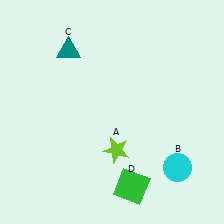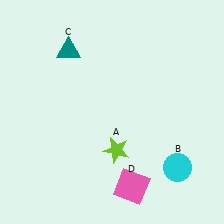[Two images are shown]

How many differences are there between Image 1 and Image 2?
There is 1 difference between the two images.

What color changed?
The square (D) changed from green in Image 1 to pink in Image 2.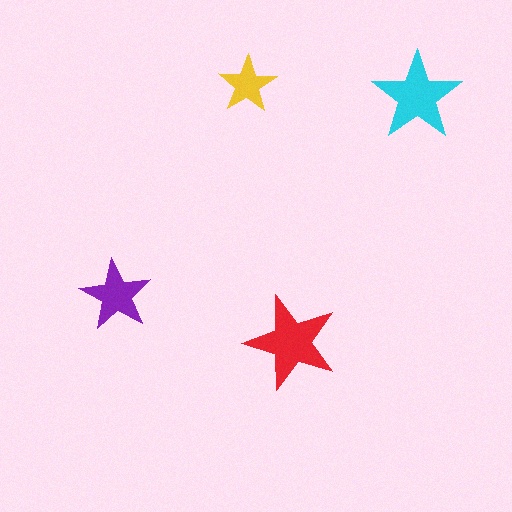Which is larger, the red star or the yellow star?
The red one.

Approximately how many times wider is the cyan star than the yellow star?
About 1.5 times wider.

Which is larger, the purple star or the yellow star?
The purple one.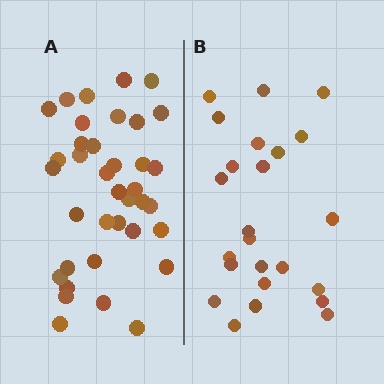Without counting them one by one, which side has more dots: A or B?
Region A (the left region) has more dots.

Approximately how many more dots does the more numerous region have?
Region A has approximately 15 more dots than region B.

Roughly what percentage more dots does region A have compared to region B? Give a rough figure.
About 55% more.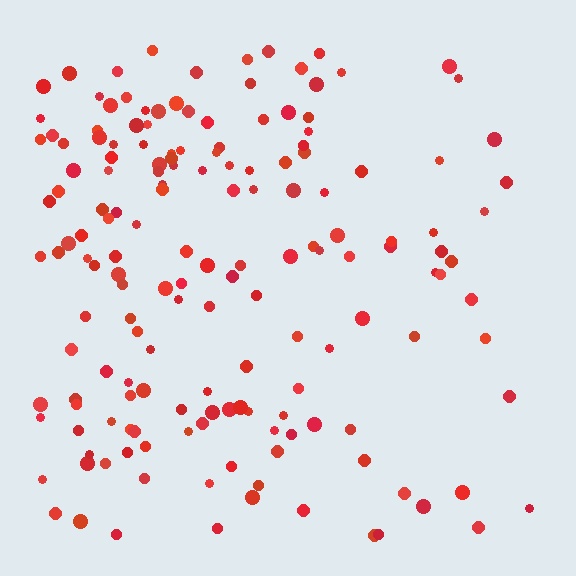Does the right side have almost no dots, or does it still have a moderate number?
Still a moderate number, just noticeably fewer than the left.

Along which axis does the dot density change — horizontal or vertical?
Horizontal.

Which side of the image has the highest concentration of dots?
The left.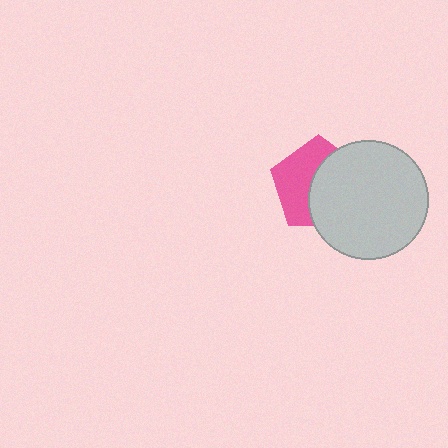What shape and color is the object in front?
The object in front is a light gray circle.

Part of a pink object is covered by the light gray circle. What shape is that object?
It is a pentagon.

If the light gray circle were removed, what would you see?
You would see the complete pink pentagon.